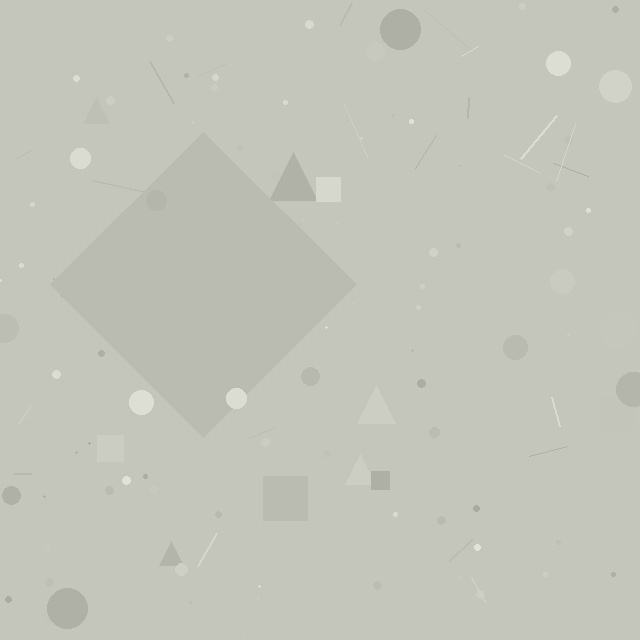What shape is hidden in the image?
A diamond is hidden in the image.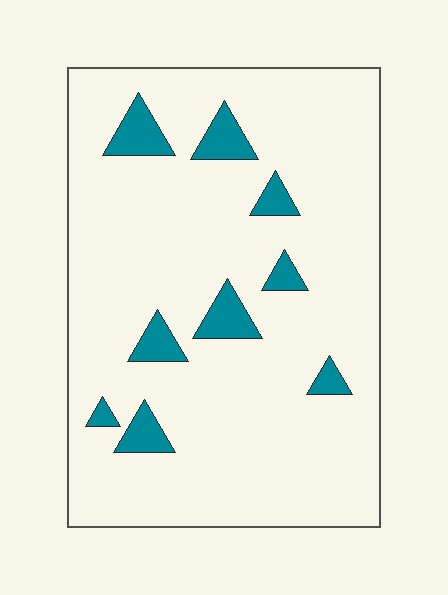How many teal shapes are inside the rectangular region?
9.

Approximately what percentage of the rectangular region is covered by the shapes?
Approximately 10%.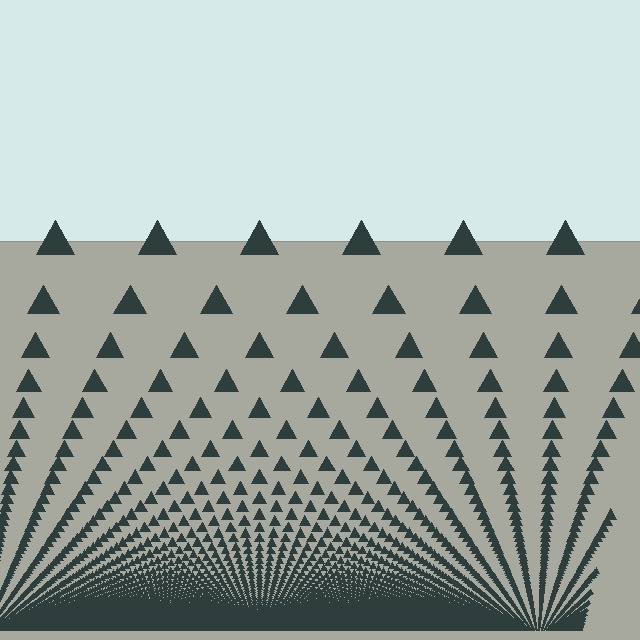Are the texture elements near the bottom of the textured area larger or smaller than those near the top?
Smaller. The gradient is inverted — elements near the bottom are smaller and denser.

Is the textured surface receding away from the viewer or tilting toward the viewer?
The surface appears to tilt toward the viewer. Texture elements get larger and sparser toward the top.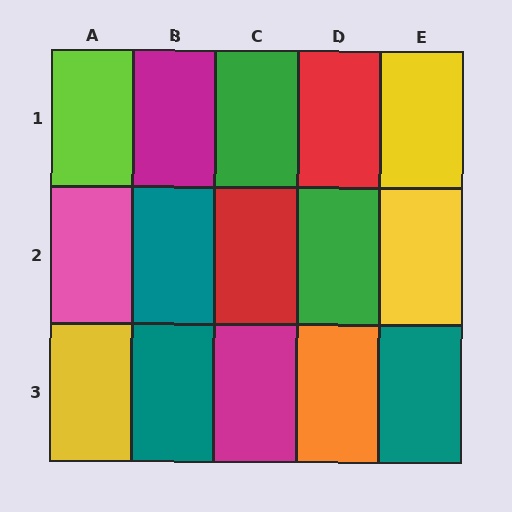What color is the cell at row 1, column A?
Lime.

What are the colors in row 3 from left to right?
Yellow, teal, magenta, orange, teal.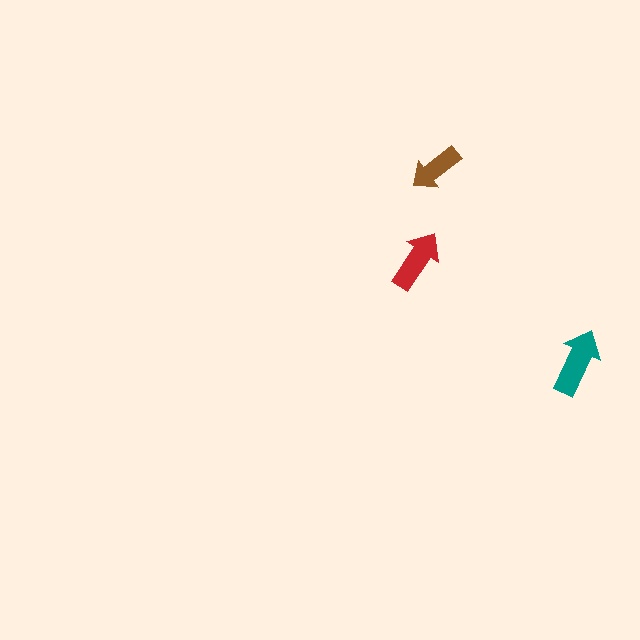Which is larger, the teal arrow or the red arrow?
The teal one.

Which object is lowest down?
The teal arrow is bottommost.